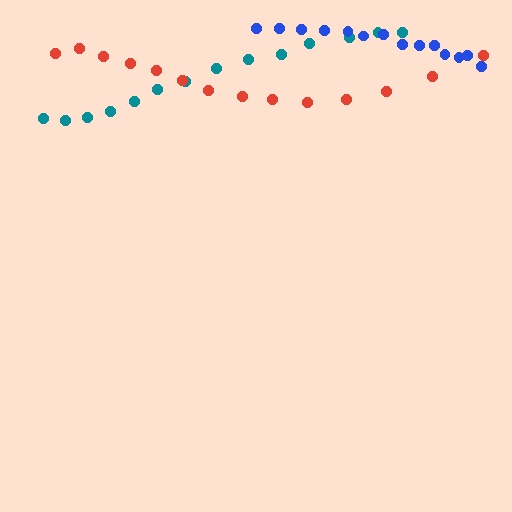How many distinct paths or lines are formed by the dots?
There are 3 distinct paths.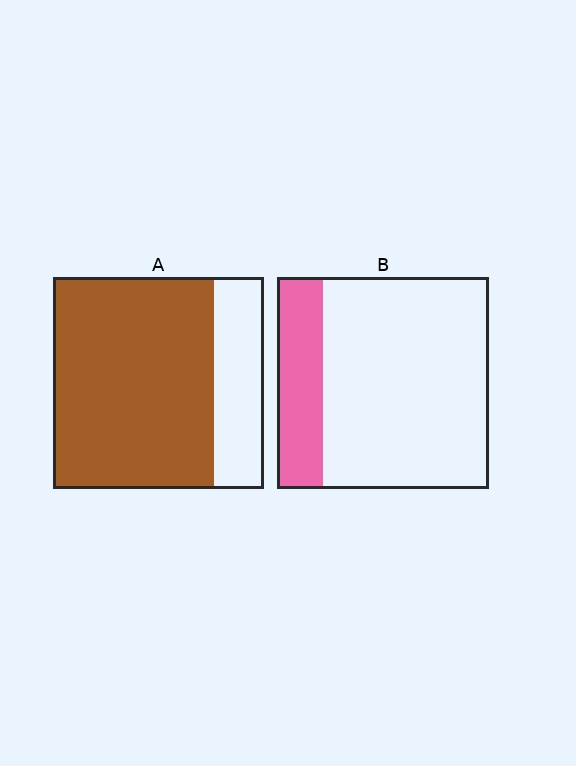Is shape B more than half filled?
No.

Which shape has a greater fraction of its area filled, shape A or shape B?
Shape A.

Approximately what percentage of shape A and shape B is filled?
A is approximately 75% and B is approximately 20%.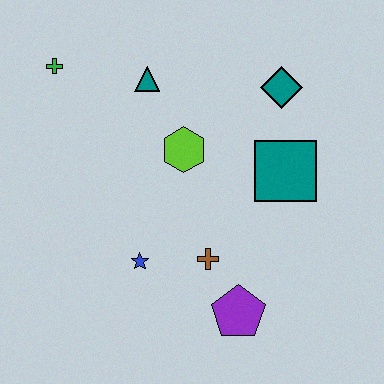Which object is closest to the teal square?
The teal diamond is closest to the teal square.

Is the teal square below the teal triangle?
Yes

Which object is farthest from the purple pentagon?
The green cross is farthest from the purple pentagon.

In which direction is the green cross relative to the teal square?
The green cross is to the left of the teal square.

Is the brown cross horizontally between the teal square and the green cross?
Yes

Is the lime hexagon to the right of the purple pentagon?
No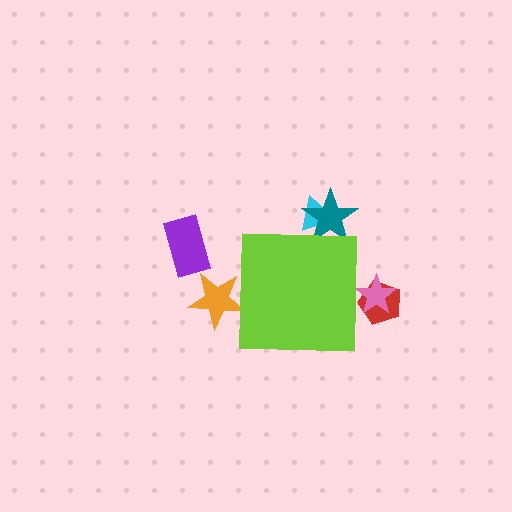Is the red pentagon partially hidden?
Yes, the red pentagon is partially hidden behind the lime square.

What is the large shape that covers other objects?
A lime square.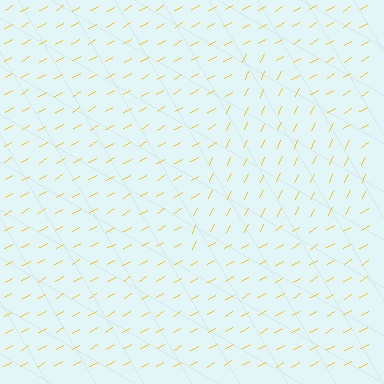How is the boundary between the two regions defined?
The boundary is defined purely by a change in line orientation (approximately 35 degrees difference). All lines are the same color and thickness.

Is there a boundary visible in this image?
Yes, there is a texture boundary formed by a change in line orientation.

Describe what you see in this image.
The image is filled with small yellow line segments. A triangle region in the image has lines oriented differently from the surrounding lines, creating a visible texture boundary.